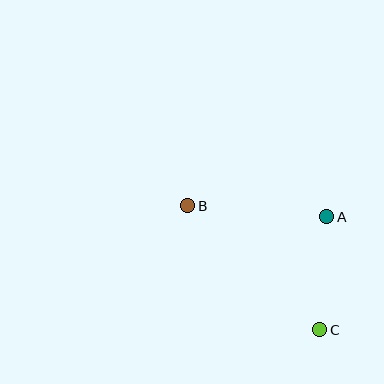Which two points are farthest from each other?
Points B and C are farthest from each other.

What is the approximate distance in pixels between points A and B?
The distance between A and B is approximately 139 pixels.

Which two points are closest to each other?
Points A and C are closest to each other.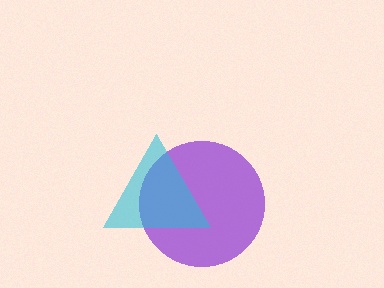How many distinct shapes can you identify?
There are 2 distinct shapes: a purple circle, a cyan triangle.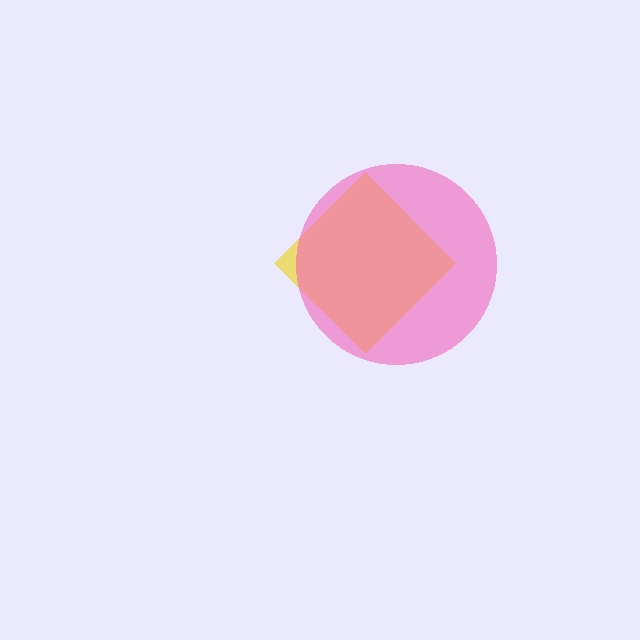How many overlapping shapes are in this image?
There are 2 overlapping shapes in the image.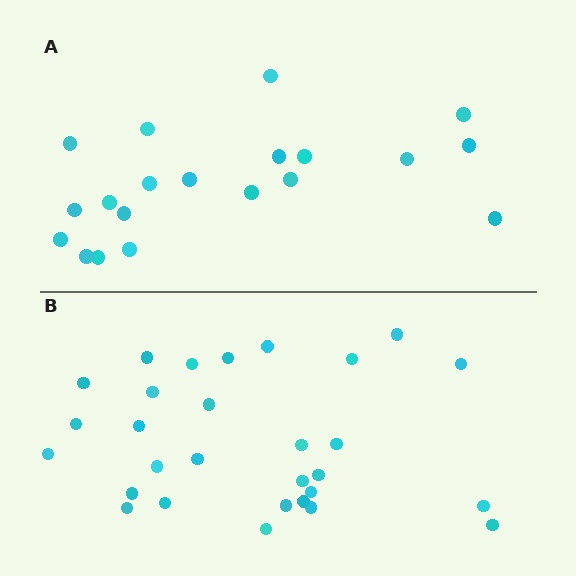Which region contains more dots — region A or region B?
Region B (the bottom region) has more dots.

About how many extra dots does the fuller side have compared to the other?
Region B has roughly 8 or so more dots than region A.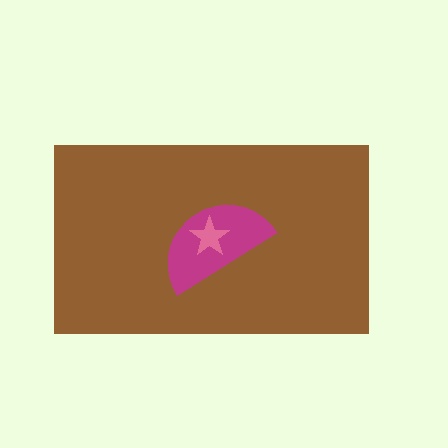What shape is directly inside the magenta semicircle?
The pink star.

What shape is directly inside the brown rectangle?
The magenta semicircle.